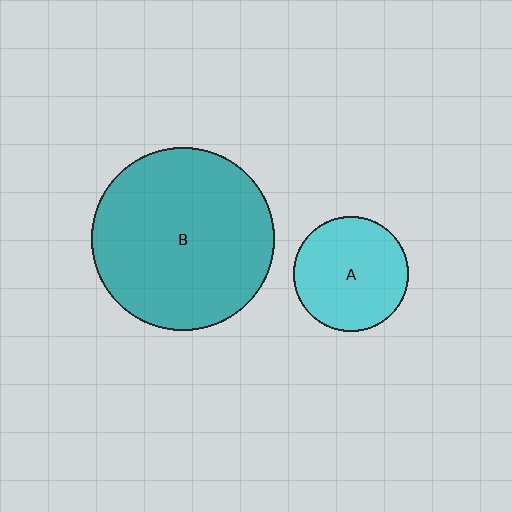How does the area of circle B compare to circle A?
Approximately 2.5 times.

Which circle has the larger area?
Circle B (teal).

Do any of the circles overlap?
No, none of the circles overlap.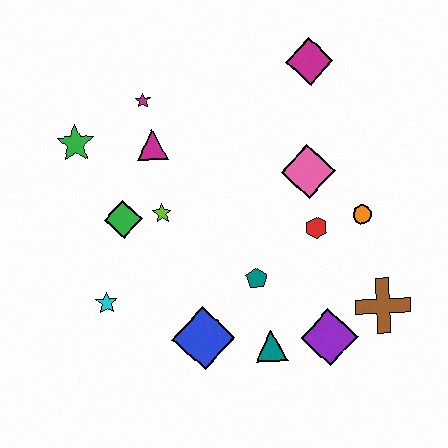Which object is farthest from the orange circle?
The green star is farthest from the orange circle.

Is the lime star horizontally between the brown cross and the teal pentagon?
No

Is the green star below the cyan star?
No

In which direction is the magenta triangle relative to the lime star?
The magenta triangle is above the lime star.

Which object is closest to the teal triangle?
The purple diamond is closest to the teal triangle.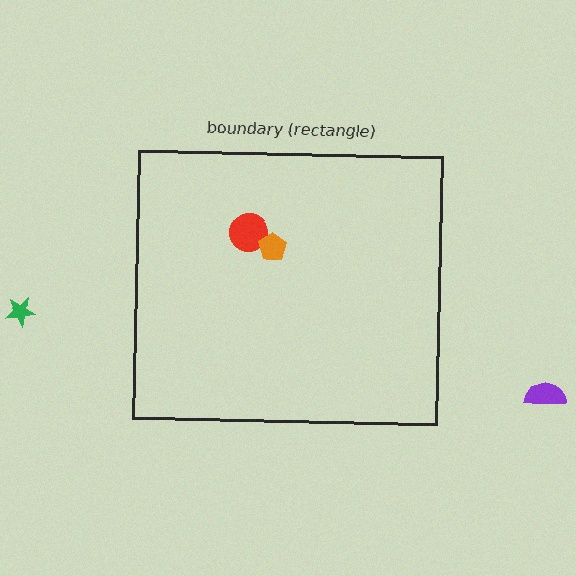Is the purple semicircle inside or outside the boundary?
Outside.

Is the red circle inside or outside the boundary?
Inside.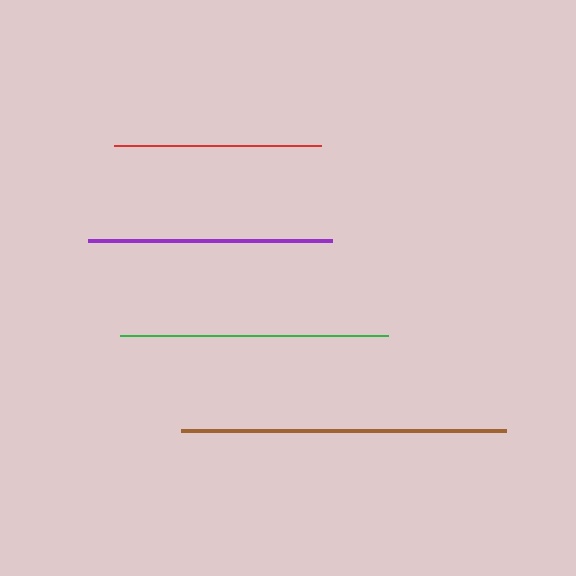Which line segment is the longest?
The brown line is the longest at approximately 325 pixels.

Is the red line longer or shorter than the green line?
The green line is longer than the red line.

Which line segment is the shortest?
The red line is the shortest at approximately 207 pixels.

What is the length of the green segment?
The green segment is approximately 268 pixels long.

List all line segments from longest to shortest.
From longest to shortest: brown, green, purple, red.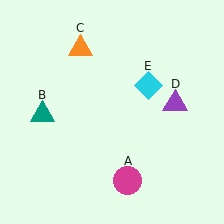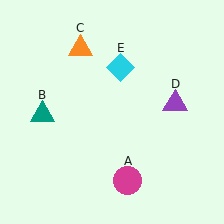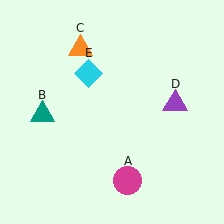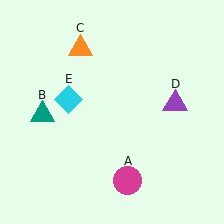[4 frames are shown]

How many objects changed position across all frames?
1 object changed position: cyan diamond (object E).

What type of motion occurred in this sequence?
The cyan diamond (object E) rotated counterclockwise around the center of the scene.